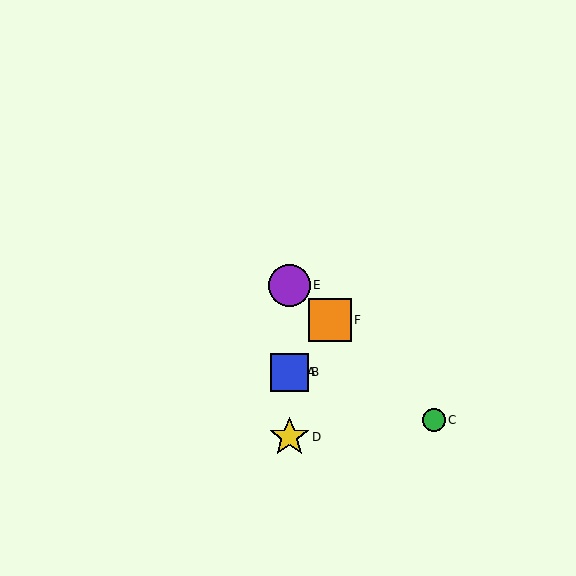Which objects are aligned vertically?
Objects A, B, D, E are aligned vertically.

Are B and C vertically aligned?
No, B is at x≈289 and C is at x≈434.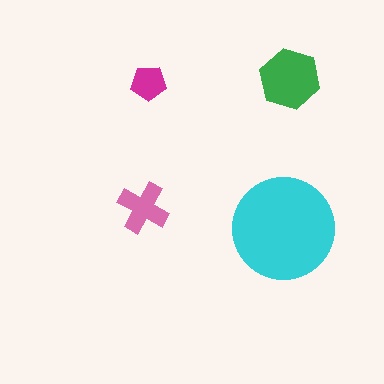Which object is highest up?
The green hexagon is topmost.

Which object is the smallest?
The magenta pentagon.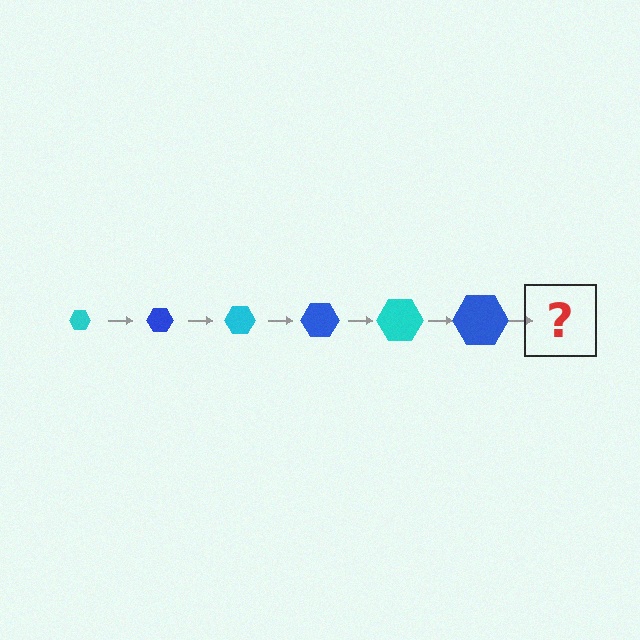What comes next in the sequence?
The next element should be a cyan hexagon, larger than the previous one.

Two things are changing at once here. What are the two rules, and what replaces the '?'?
The two rules are that the hexagon grows larger each step and the color cycles through cyan and blue. The '?' should be a cyan hexagon, larger than the previous one.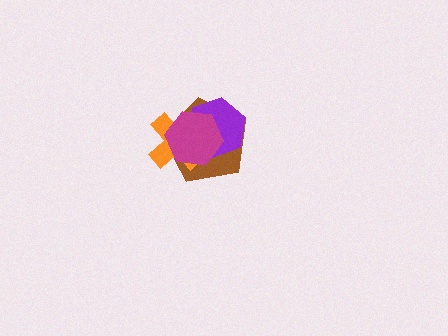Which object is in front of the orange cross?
The magenta hexagon is in front of the orange cross.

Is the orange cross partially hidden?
Yes, it is partially covered by another shape.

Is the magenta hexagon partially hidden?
No, no other shape covers it.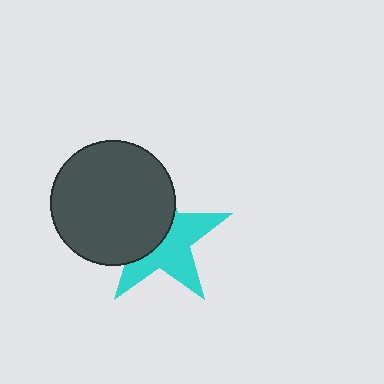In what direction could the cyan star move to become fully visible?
The cyan star could move right. That would shift it out from behind the dark gray circle entirely.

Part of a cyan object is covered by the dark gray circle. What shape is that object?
It is a star.